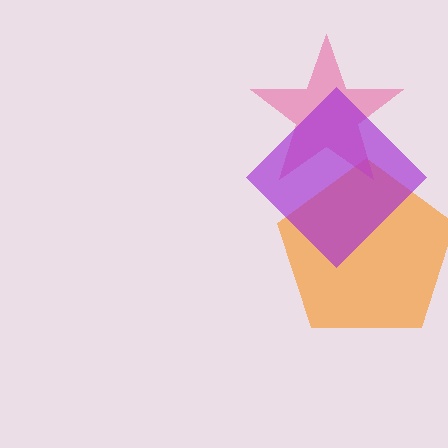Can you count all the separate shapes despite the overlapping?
Yes, there are 3 separate shapes.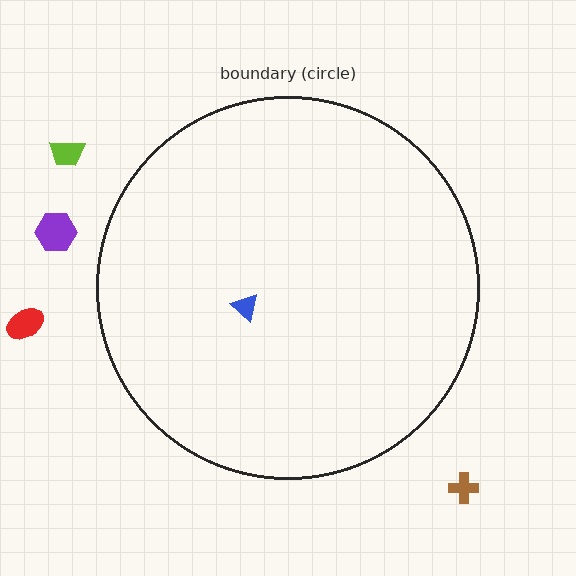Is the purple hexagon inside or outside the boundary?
Outside.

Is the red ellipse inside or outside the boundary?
Outside.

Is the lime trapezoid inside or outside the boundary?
Outside.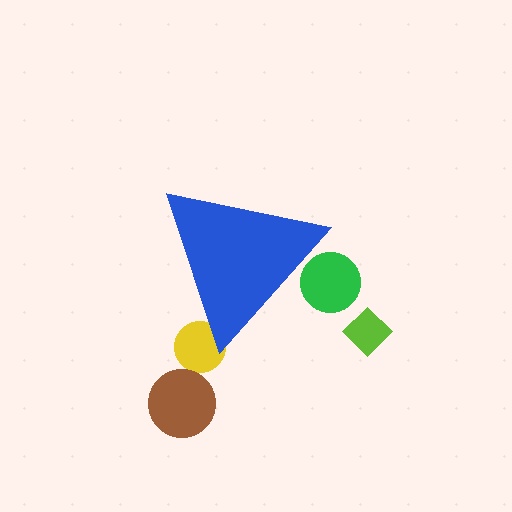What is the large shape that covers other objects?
A blue triangle.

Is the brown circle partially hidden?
No, the brown circle is fully visible.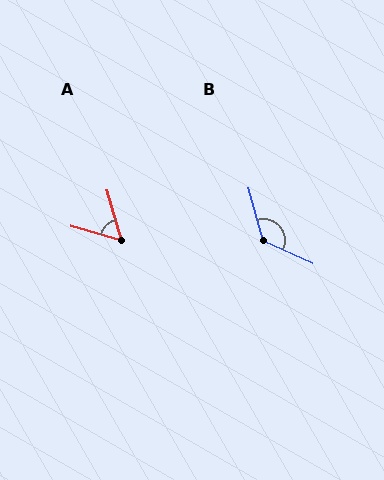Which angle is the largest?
B, at approximately 129 degrees.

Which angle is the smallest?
A, at approximately 58 degrees.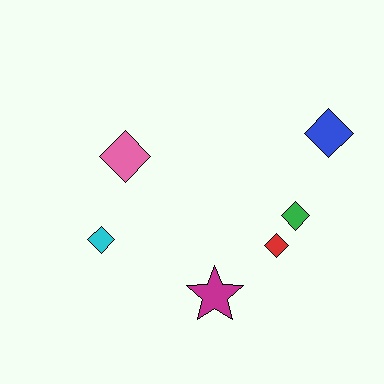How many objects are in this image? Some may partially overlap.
There are 6 objects.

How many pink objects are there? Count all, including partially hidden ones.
There is 1 pink object.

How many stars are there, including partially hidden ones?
There is 1 star.